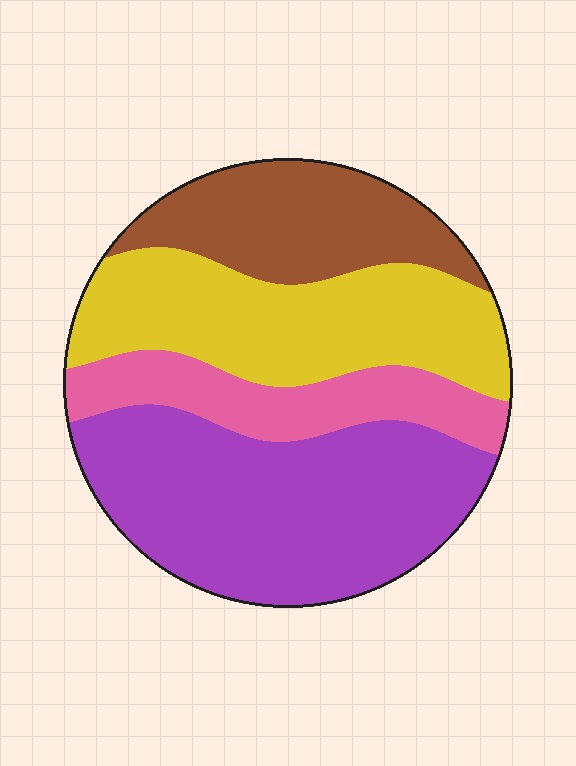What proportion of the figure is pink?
Pink covers 15% of the figure.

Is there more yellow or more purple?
Purple.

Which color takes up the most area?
Purple, at roughly 40%.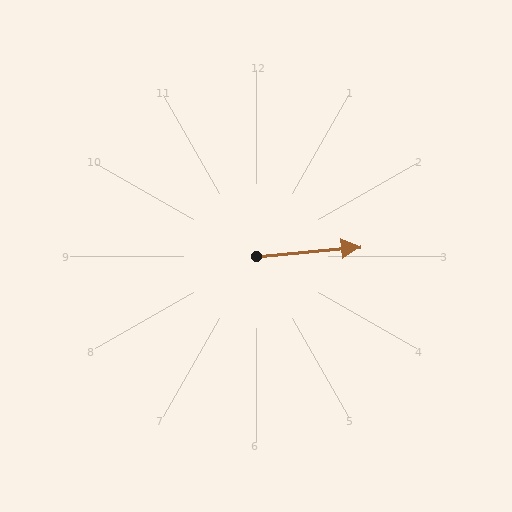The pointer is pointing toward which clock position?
Roughly 3 o'clock.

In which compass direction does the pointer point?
East.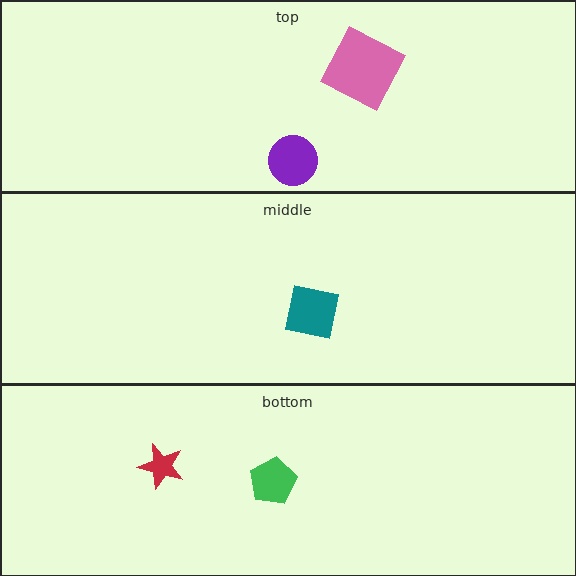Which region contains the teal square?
The middle region.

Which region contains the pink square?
The top region.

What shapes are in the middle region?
The teal square.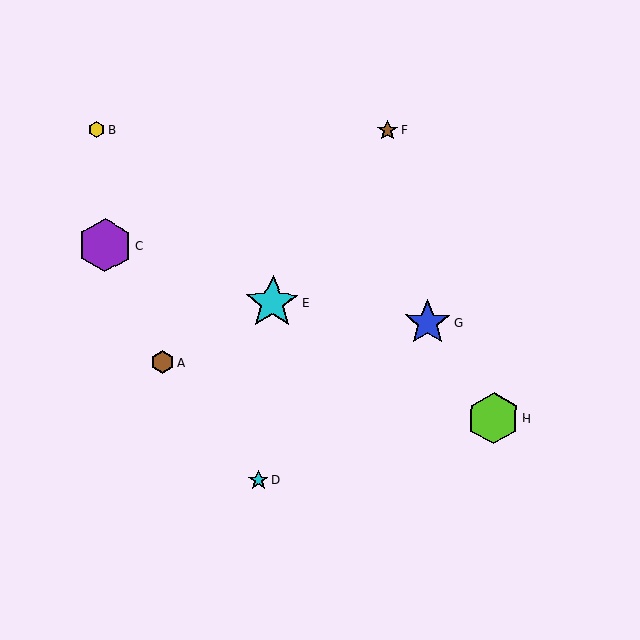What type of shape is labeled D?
Shape D is a cyan star.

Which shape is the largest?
The cyan star (labeled E) is the largest.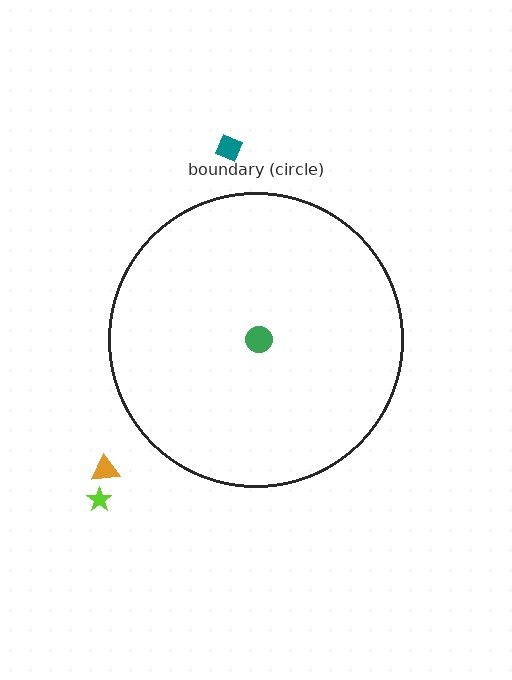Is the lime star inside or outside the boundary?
Outside.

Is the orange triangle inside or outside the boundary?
Outside.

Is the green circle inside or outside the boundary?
Inside.